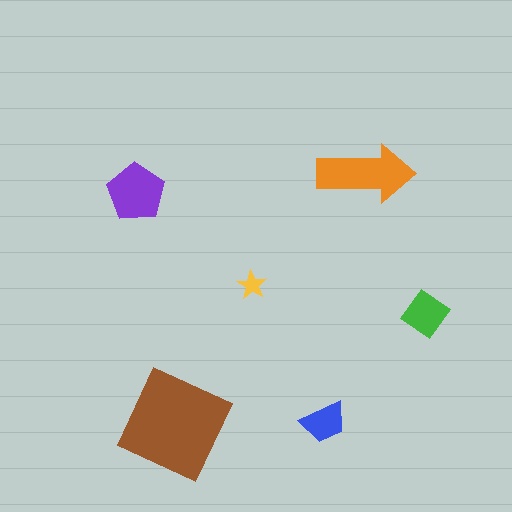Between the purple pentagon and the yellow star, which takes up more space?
The purple pentagon.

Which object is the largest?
The brown square.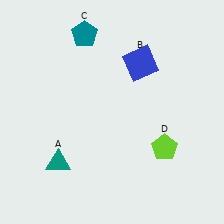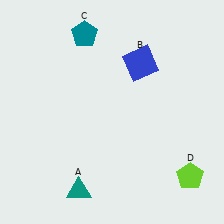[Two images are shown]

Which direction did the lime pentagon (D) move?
The lime pentagon (D) moved down.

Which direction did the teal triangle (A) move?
The teal triangle (A) moved down.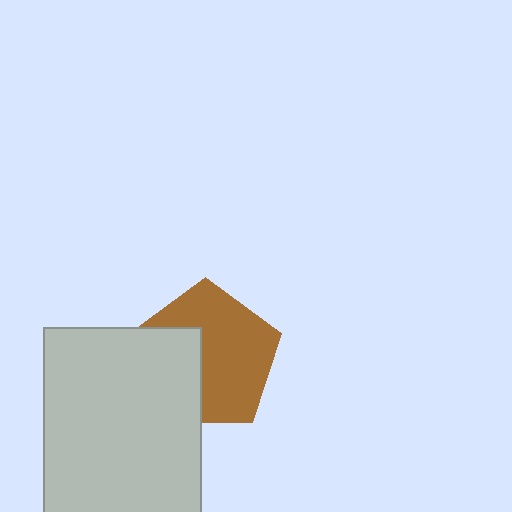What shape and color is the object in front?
The object in front is a light gray rectangle.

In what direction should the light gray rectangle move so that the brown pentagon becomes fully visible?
The light gray rectangle should move left. That is the shortest direction to clear the overlap and leave the brown pentagon fully visible.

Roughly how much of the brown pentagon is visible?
About half of it is visible (roughly 64%).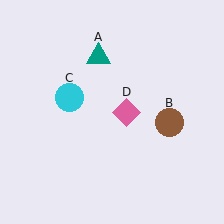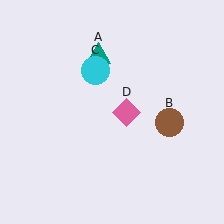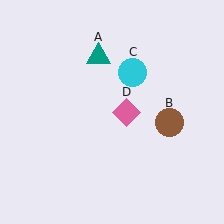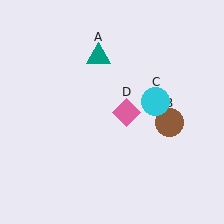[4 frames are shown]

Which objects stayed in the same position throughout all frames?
Teal triangle (object A) and brown circle (object B) and pink diamond (object D) remained stationary.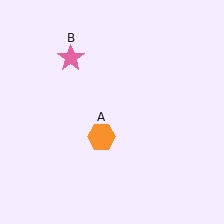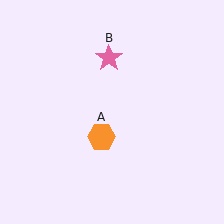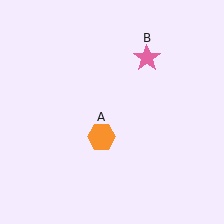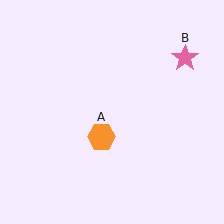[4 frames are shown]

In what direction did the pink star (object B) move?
The pink star (object B) moved right.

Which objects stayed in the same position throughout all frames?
Orange hexagon (object A) remained stationary.